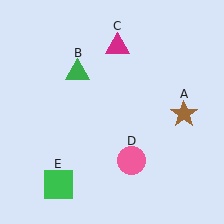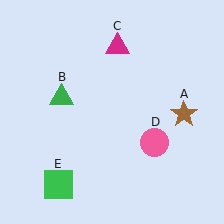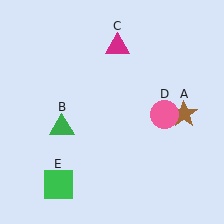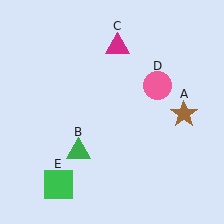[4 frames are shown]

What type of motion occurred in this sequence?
The green triangle (object B), pink circle (object D) rotated counterclockwise around the center of the scene.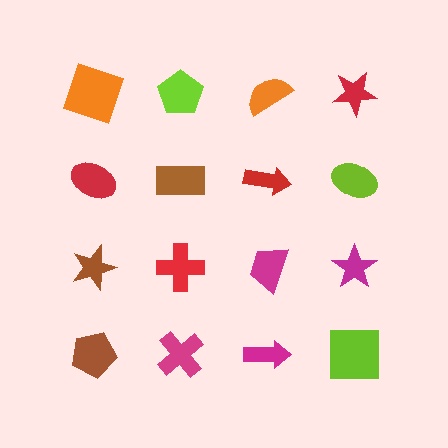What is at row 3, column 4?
A magenta star.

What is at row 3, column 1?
A brown star.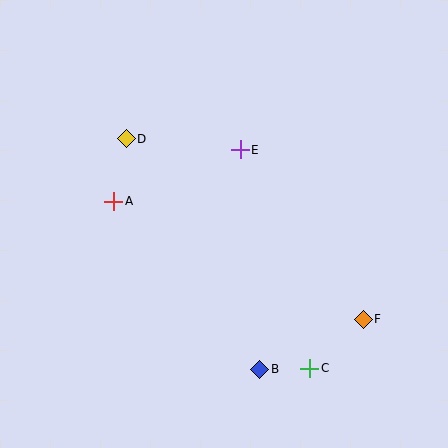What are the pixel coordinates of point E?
Point E is at (240, 150).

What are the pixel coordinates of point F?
Point F is at (363, 319).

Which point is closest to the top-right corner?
Point E is closest to the top-right corner.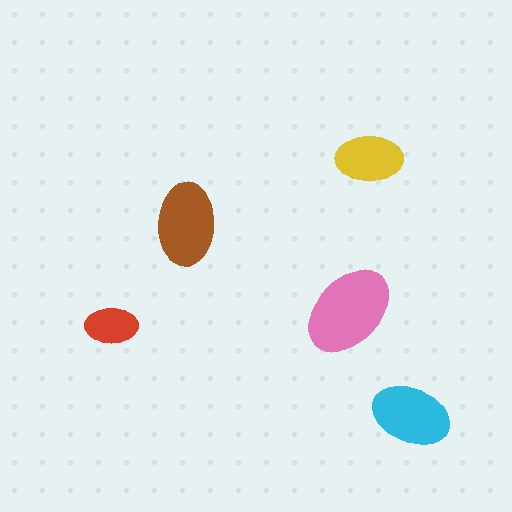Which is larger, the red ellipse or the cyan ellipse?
The cyan one.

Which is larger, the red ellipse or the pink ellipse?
The pink one.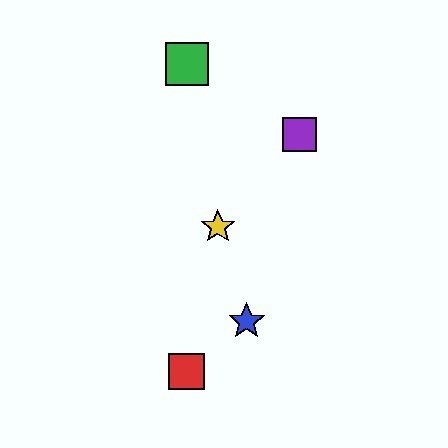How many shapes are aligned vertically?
2 shapes (the red square, the green square) are aligned vertically.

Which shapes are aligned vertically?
The red square, the green square are aligned vertically.